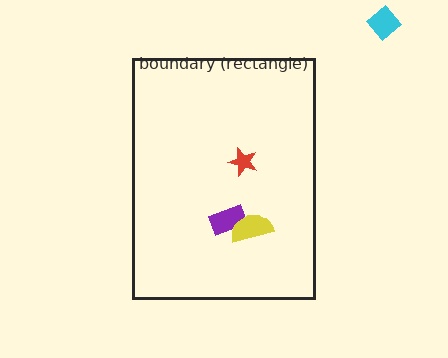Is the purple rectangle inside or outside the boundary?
Inside.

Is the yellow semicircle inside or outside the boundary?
Inside.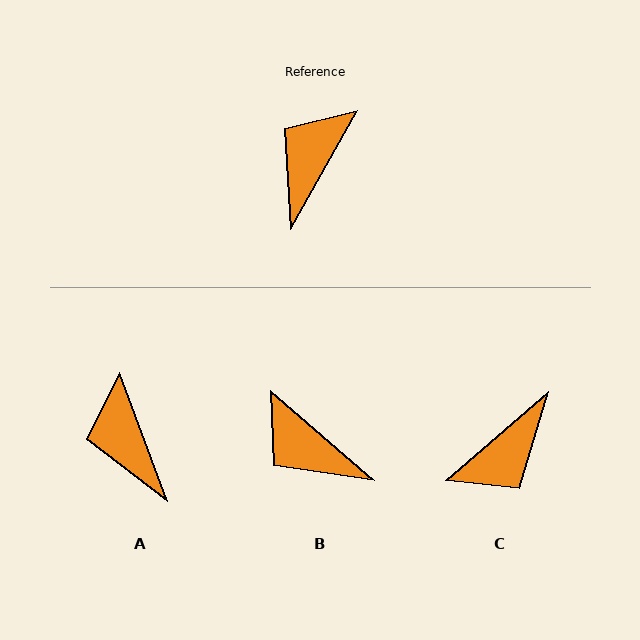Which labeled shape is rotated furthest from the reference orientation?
C, about 160 degrees away.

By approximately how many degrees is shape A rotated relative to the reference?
Approximately 50 degrees counter-clockwise.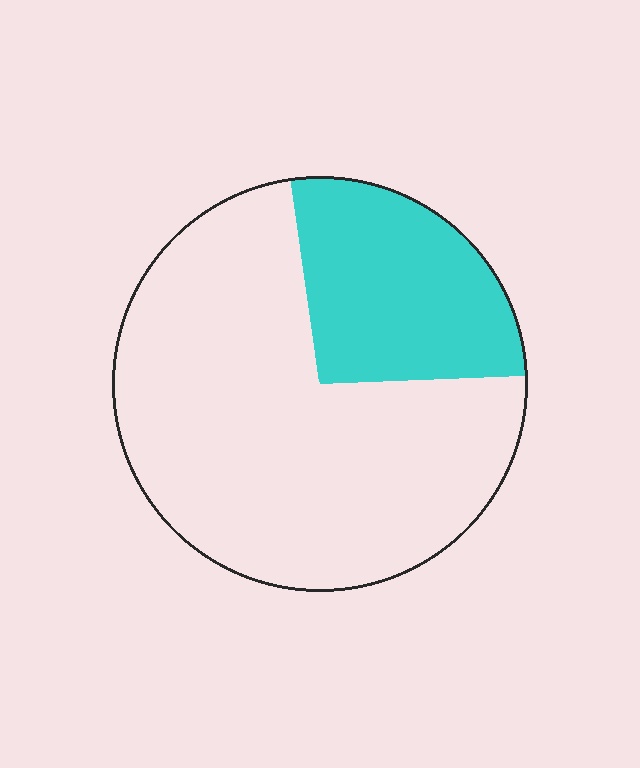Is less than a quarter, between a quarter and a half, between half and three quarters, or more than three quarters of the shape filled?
Between a quarter and a half.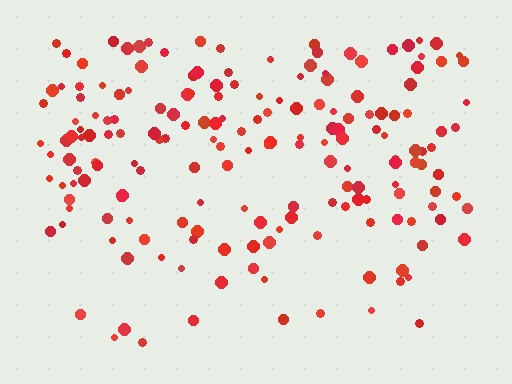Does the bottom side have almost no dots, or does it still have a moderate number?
Still a moderate number, just noticeably fewer than the top.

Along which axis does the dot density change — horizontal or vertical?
Vertical.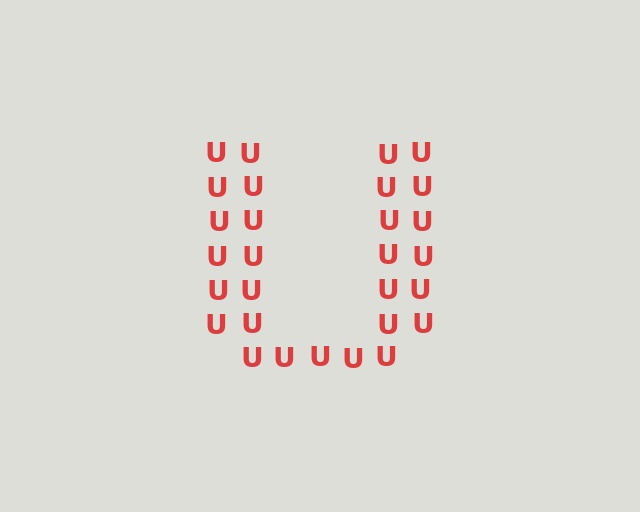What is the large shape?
The large shape is the letter U.